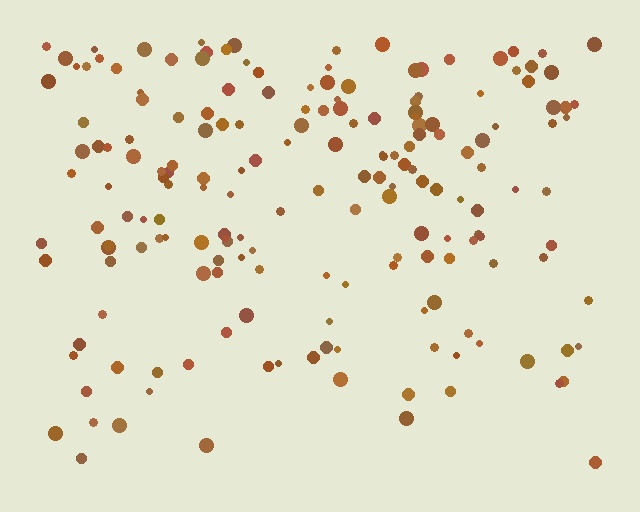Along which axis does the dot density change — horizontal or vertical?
Vertical.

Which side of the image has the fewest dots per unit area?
The bottom.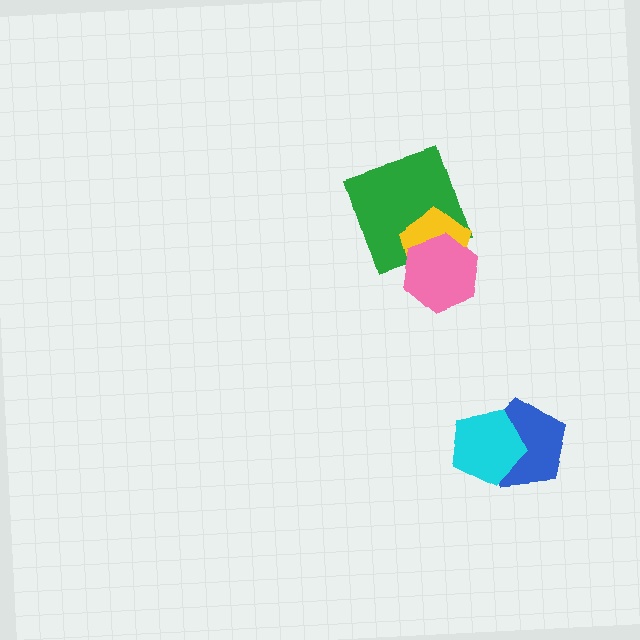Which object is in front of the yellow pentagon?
The pink hexagon is in front of the yellow pentagon.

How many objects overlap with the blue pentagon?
1 object overlaps with the blue pentagon.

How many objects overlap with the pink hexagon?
2 objects overlap with the pink hexagon.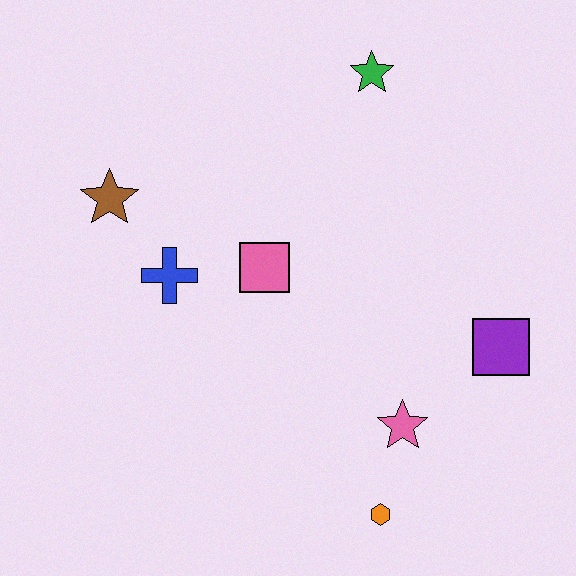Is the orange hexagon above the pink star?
No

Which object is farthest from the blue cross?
The purple square is farthest from the blue cross.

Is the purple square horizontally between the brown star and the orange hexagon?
No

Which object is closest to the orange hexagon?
The pink star is closest to the orange hexagon.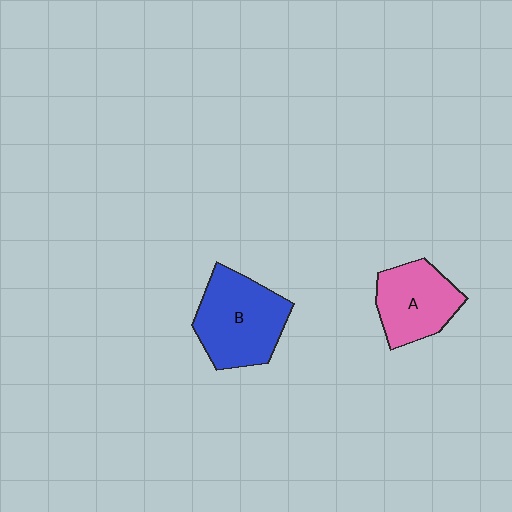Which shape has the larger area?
Shape B (blue).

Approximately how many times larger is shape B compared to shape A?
Approximately 1.3 times.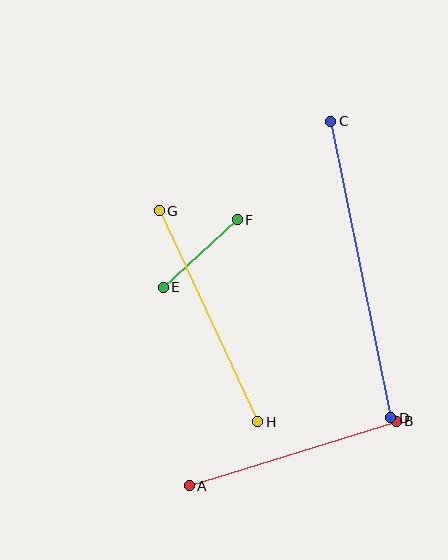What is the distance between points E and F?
The distance is approximately 101 pixels.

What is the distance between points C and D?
The distance is approximately 303 pixels.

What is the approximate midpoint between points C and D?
The midpoint is at approximately (361, 269) pixels.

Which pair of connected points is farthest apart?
Points C and D are farthest apart.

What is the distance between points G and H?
The distance is approximately 233 pixels.